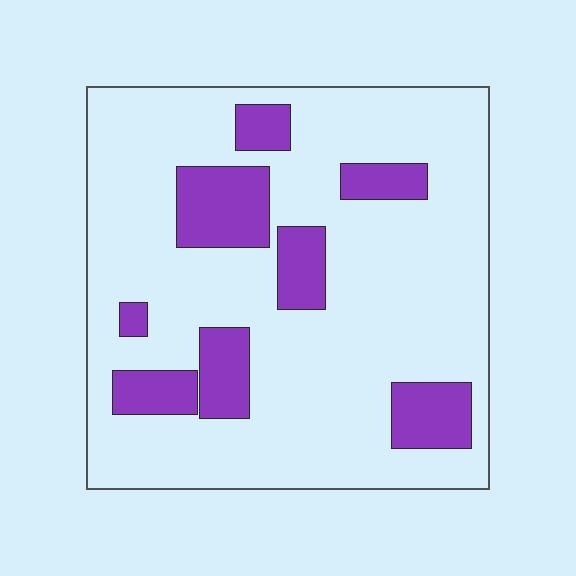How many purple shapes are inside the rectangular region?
8.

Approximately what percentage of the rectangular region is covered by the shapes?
Approximately 20%.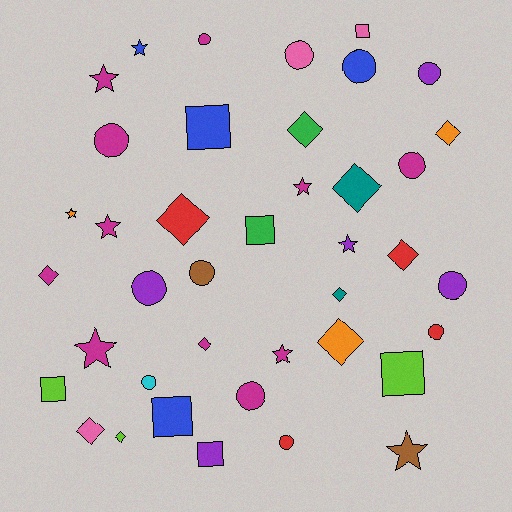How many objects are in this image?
There are 40 objects.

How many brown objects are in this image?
There are 2 brown objects.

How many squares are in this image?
There are 7 squares.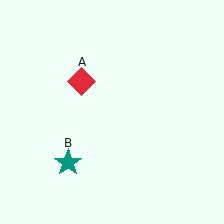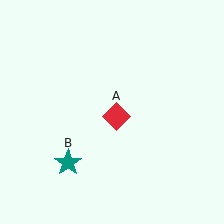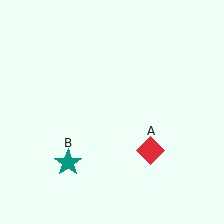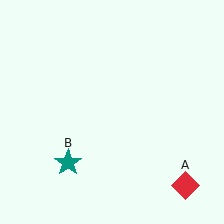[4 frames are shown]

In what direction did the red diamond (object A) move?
The red diamond (object A) moved down and to the right.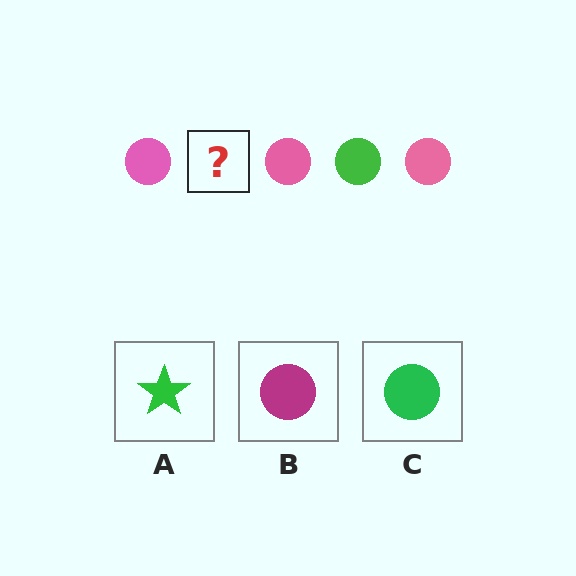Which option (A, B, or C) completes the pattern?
C.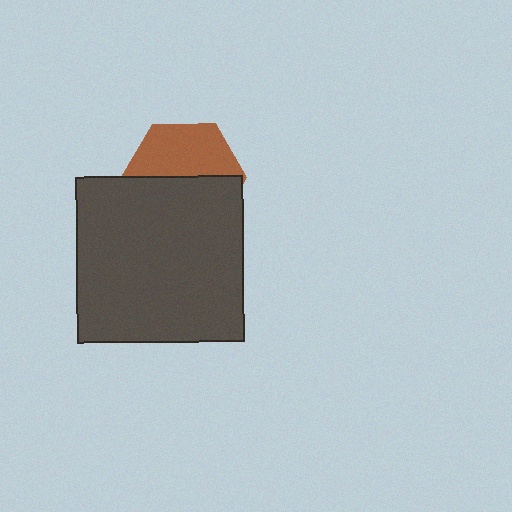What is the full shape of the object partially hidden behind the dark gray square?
The partially hidden object is a brown hexagon.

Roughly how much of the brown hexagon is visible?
About half of it is visible (roughly 47%).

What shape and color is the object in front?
The object in front is a dark gray square.